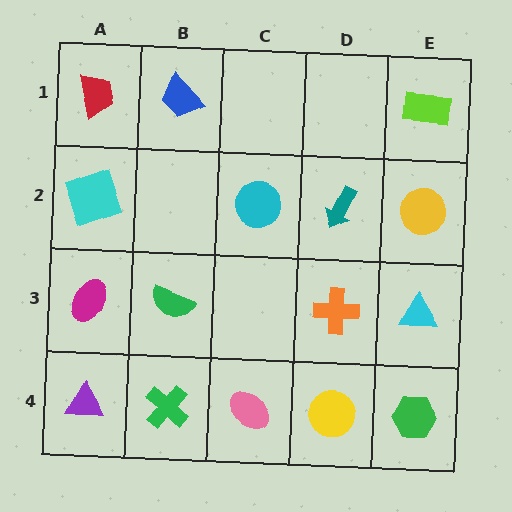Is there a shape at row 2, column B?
No, that cell is empty.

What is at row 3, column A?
A magenta ellipse.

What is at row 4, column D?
A yellow circle.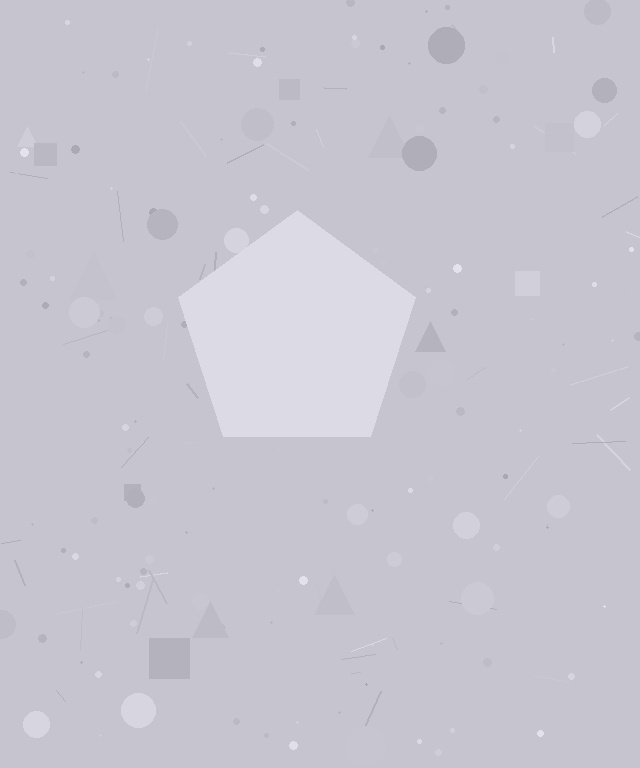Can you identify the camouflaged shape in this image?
The camouflaged shape is a pentagon.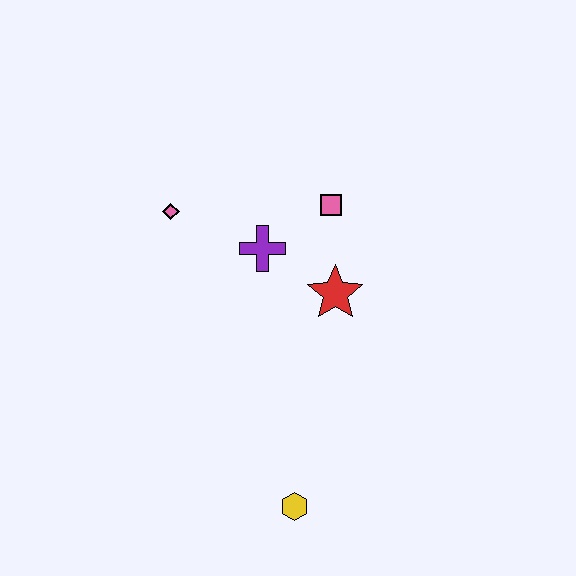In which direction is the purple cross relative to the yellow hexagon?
The purple cross is above the yellow hexagon.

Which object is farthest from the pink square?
The yellow hexagon is farthest from the pink square.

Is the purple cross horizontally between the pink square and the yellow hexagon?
No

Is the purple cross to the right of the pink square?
No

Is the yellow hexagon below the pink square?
Yes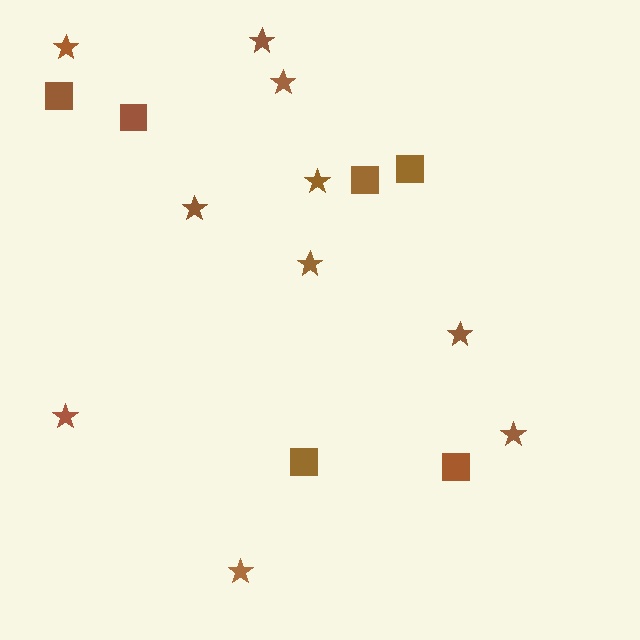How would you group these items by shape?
There are 2 groups: one group of squares (6) and one group of stars (10).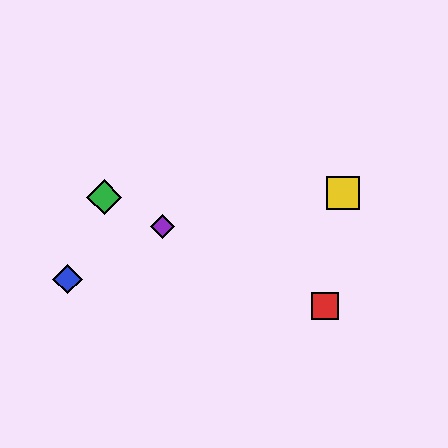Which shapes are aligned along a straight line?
The red square, the green diamond, the purple diamond are aligned along a straight line.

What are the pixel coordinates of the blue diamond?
The blue diamond is at (68, 279).